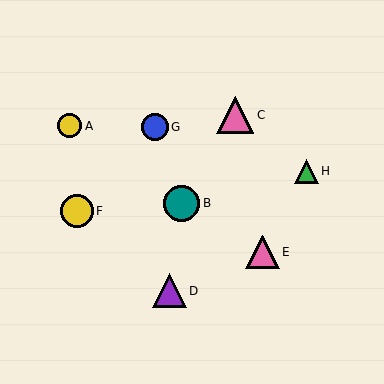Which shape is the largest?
The pink triangle (labeled C) is the largest.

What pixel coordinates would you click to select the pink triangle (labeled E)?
Click at (262, 252) to select the pink triangle E.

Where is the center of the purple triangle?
The center of the purple triangle is at (169, 291).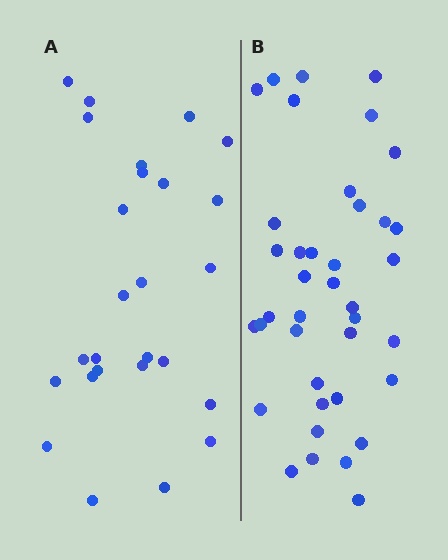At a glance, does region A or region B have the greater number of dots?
Region B (the right region) has more dots.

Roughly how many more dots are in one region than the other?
Region B has approximately 15 more dots than region A.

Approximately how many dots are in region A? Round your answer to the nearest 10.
About 30 dots. (The exact count is 26, which rounds to 30.)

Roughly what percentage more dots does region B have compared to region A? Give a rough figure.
About 50% more.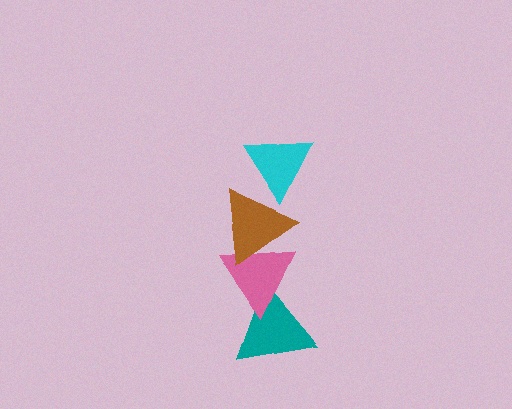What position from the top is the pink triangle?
The pink triangle is 3rd from the top.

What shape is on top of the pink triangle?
The brown triangle is on top of the pink triangle.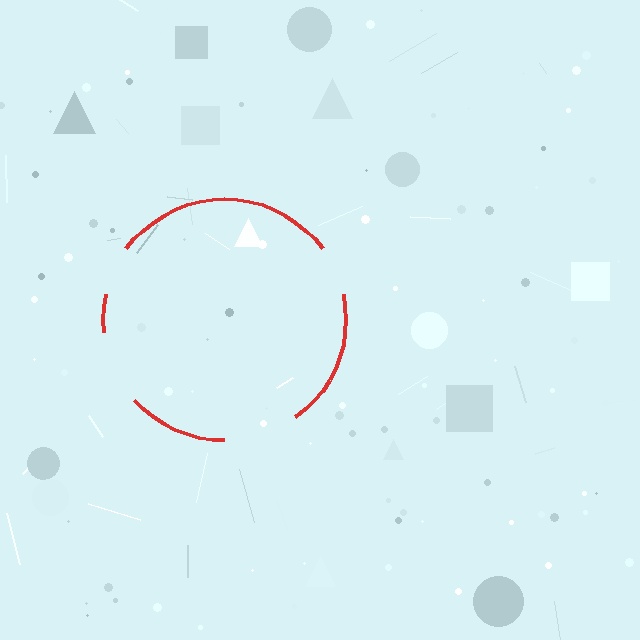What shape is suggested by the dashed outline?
The dashed outline suggests a circle.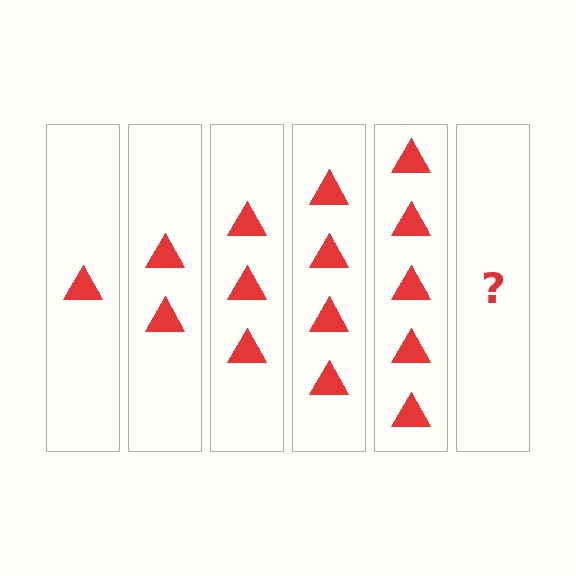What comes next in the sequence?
The next element should be 6 triangles.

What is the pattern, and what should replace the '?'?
The pattern is that each step adds one more triangle. The '?' should be 6 triangles.